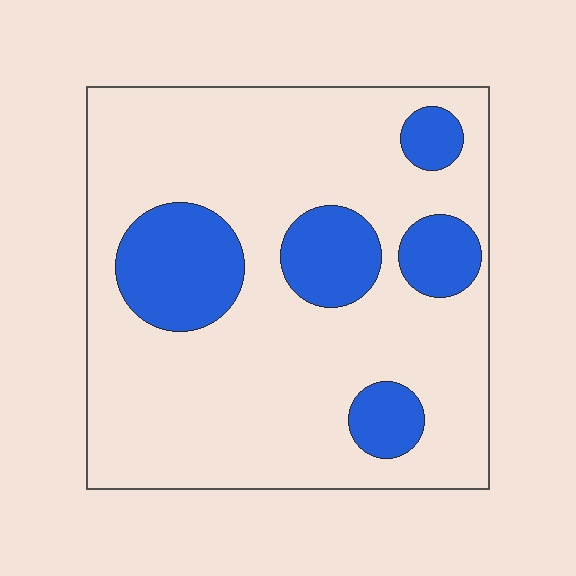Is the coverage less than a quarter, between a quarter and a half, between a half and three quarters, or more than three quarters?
Less than a quarter.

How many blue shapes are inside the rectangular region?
5.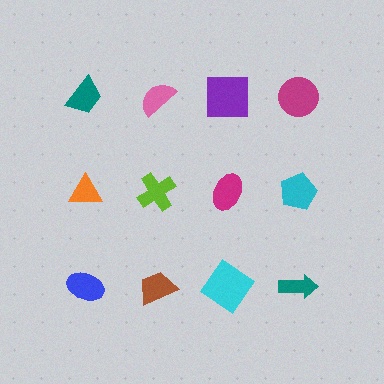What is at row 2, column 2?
A lime cross.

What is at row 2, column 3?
A magenta ellipse.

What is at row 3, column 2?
A brown trapezoid.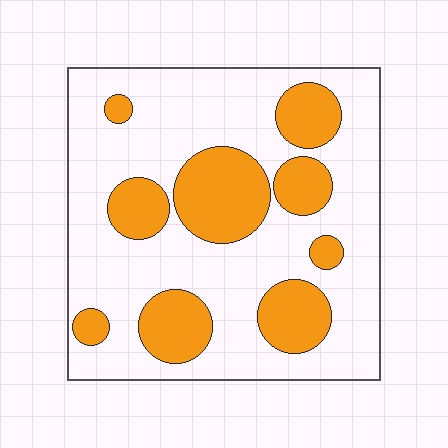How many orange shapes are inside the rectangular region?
9.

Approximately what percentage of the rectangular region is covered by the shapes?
Approximately 30%.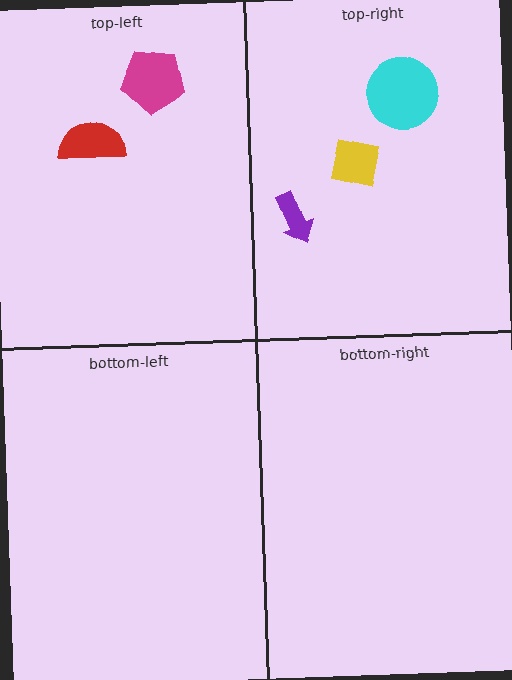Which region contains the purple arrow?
The top-right region.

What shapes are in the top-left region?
The red semicircle, the magenta pentagon.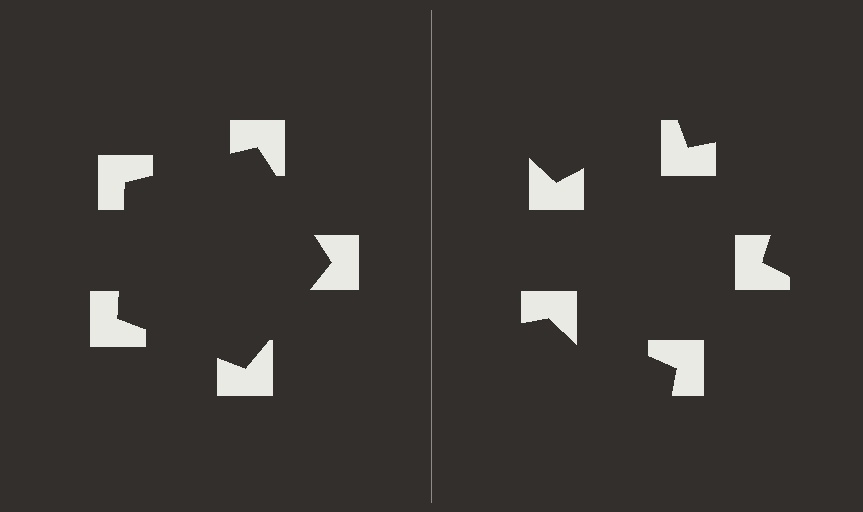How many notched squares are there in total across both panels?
10 — 5 on each side.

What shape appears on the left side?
An illusory pentagon.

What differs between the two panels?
The notched squares are positioned identically on both sides; only the wedge orientations differ. On the left they align to a pentagon; on the right they are misaligned.